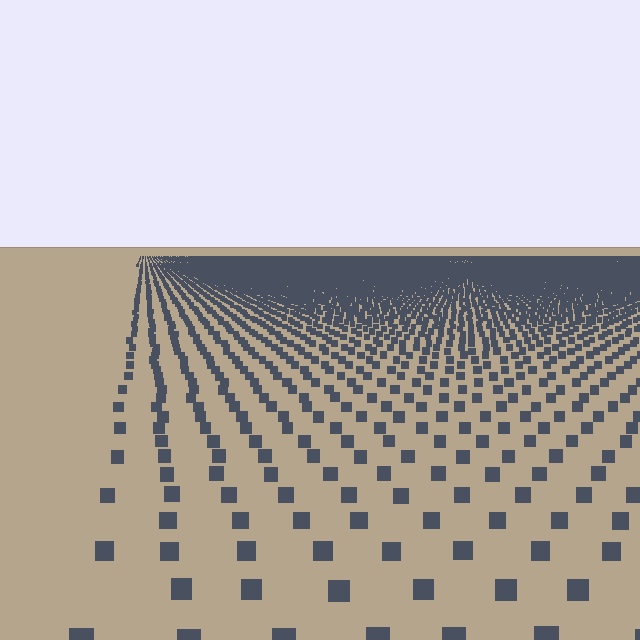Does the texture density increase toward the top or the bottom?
Density increases toward the top.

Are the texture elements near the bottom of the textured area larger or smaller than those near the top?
Larger. Near the bottom, elements are closer to the viewer and appear at a bigger on-screen size.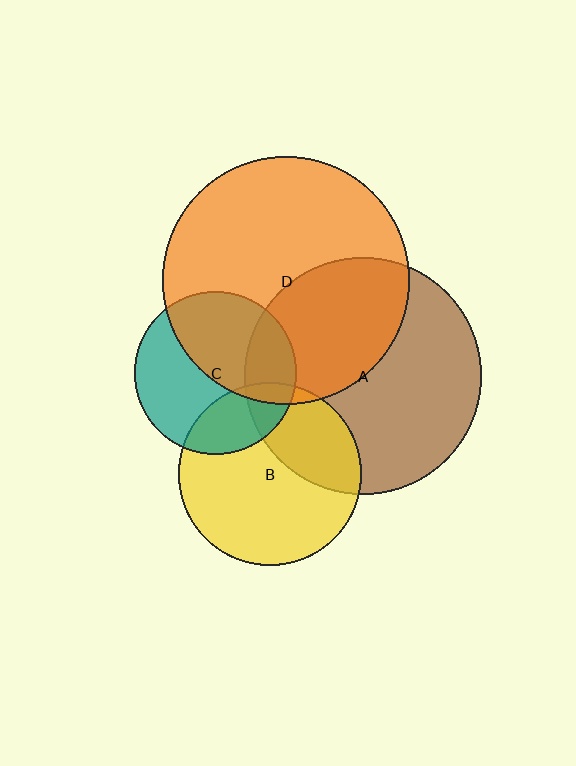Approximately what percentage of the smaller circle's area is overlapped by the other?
Approximately 5%.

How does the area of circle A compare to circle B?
Approximately 1.7 times.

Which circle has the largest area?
Circle D (orange).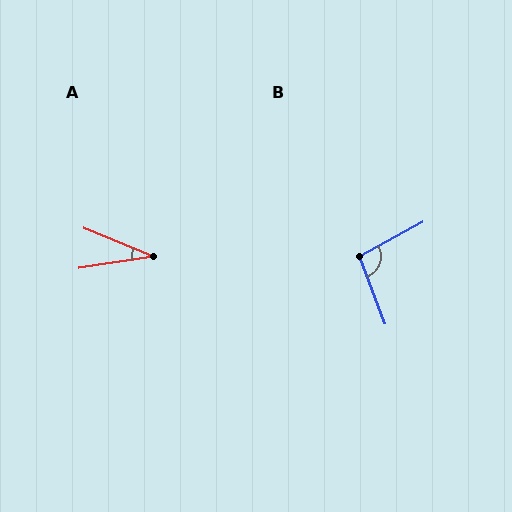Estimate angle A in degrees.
Approximately 32 degrees.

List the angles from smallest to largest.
A (32°), B (97°).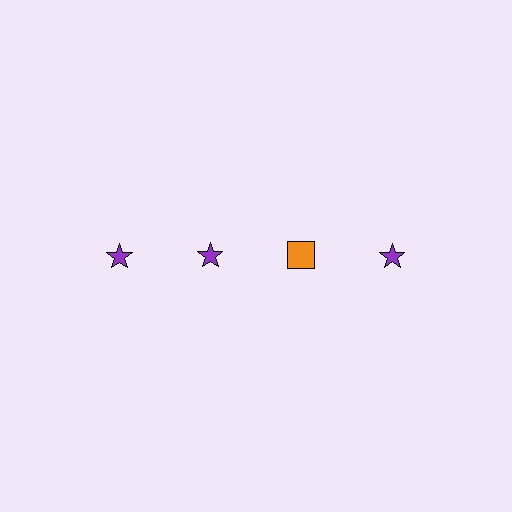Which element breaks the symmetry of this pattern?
The orange square in the top row, center column breaks the symmetry. All other shapes are purple stars.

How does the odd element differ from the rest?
It differs in both color (orange instead of purple) and shape (square instead of star).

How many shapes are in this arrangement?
There are 4 shapes arranged in a grid pattern.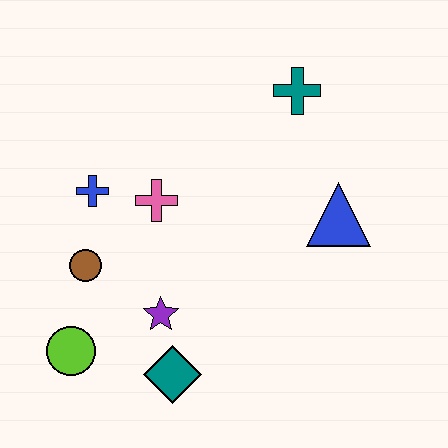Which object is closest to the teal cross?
The blue triangle is closest to the teal cross.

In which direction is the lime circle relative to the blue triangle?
The lime circle is to the left of the blue triangle.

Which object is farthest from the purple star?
The teal cross is farthest from the purple star.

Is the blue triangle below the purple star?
No